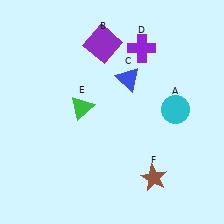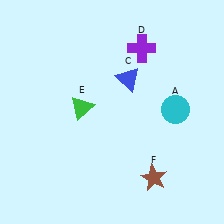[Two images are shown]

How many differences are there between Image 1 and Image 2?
There is 1 difference between the two images.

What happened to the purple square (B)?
The purple square (B) was removed in Image 2. It was in the top-left area of Image 1.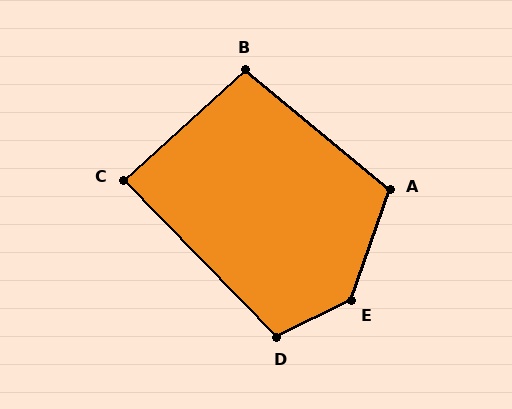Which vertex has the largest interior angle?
E, at approximately 136 degrees.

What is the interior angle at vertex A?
Approximately 110 degrees (obtuse).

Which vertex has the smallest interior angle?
C, at approximately 88 degrees.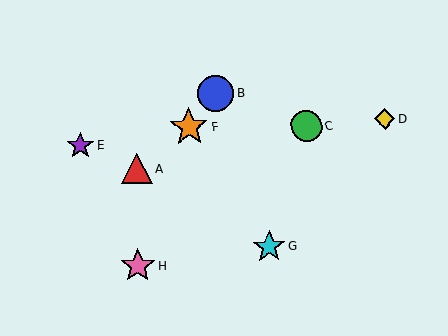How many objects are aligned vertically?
2 objects (A, H) are aligned vertically.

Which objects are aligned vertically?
Objects A, H are aligned vertically.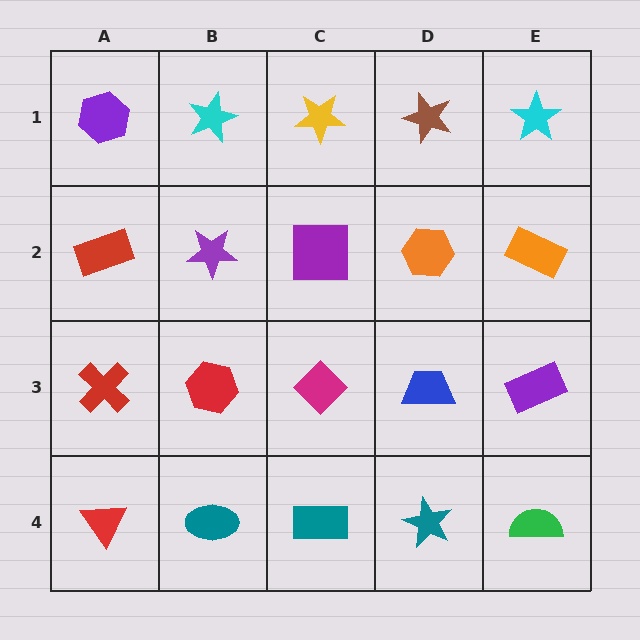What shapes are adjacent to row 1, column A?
A red rectangle (row 2, column A), a cyan star (row 1, column B).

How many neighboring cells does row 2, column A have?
3.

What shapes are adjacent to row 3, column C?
A purple square (row 2, column C), a teal rectangle (row 4, column C), a red hexagon (row 3, column B), a blue trapezoid (row 3, column D).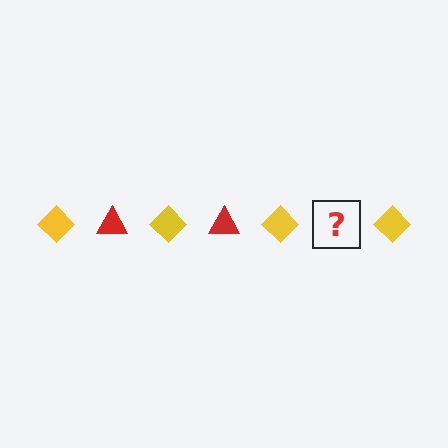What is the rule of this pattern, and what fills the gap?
The rule is that the pattern alternates between yellow diamond and red triangle. The gap should be filled with a red triangle.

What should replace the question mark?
The question mark should be replaced with a red triangle.